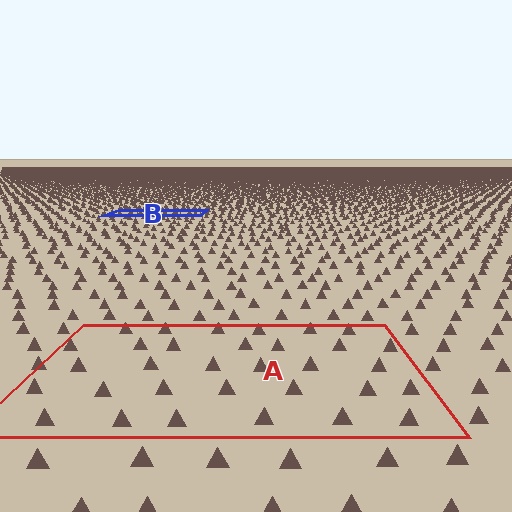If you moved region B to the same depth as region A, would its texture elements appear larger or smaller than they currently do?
They would appear larger. At a closer depth, the same texture elements are projected at a bigger on-screen size.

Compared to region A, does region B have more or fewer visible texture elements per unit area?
Region B has more texture elements per unit area — they are packed more densely because it is farther away.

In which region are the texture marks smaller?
The texture marks are smaller in region B, because it is farther away.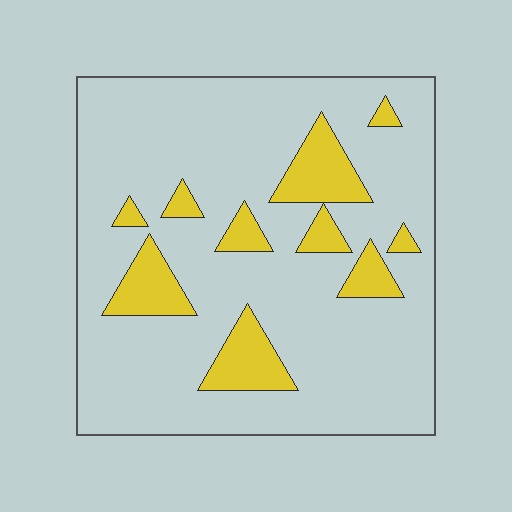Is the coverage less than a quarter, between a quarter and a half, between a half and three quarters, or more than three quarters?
Less than a quarter.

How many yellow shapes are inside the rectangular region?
10.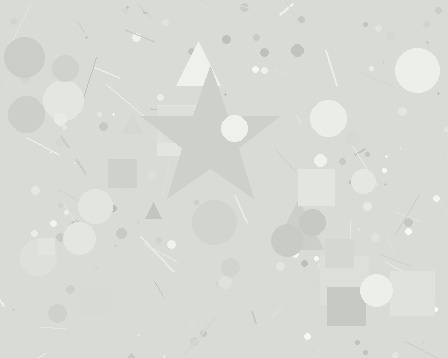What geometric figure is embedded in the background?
A star is embedded in the background.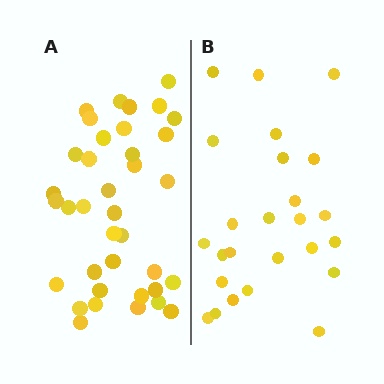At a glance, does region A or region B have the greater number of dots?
Region A (the left region) has more dots.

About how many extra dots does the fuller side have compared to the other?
Region A has roughly 12 or so more dots than region B.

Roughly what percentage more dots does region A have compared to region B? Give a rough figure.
About 50% more.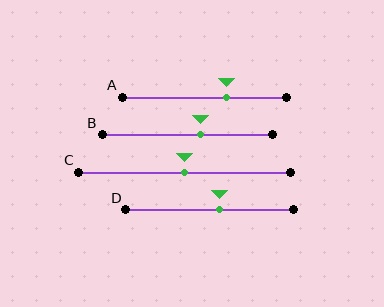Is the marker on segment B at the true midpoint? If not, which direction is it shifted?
No, the marker on segment B is shifted to the right by about 8% of the segment length.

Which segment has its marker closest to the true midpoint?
Segment C has its marker closest to the true midpoint.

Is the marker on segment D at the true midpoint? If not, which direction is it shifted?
No, the marker on segment D is shifted to the right by about 6% of the segment length.